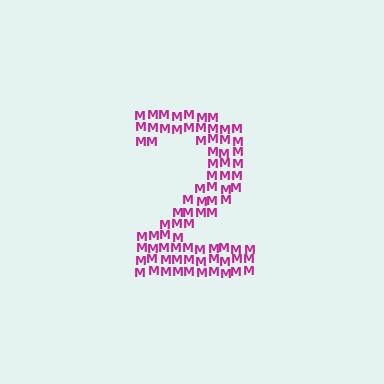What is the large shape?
The large shape is the digit 2.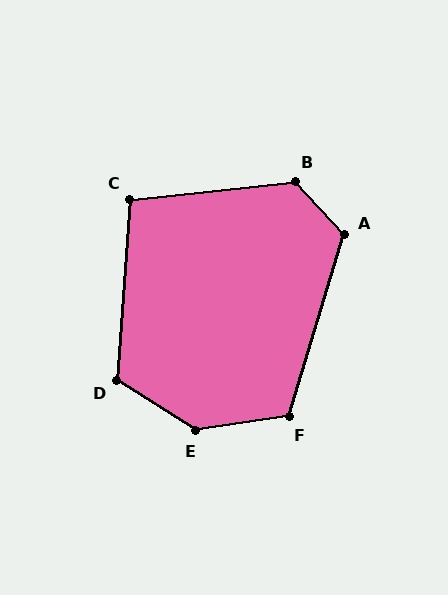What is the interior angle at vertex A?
Approximately 120 degrees (obtuse).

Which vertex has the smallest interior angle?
C, at approximately 100 degrees.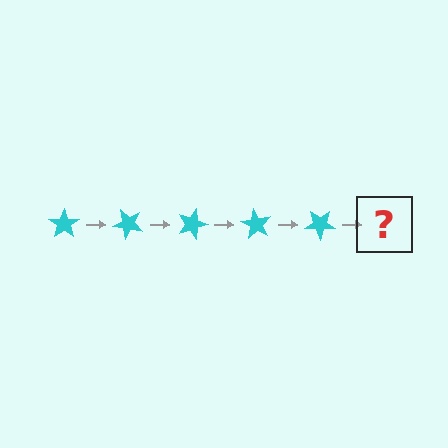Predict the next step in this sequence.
The next step is a cyan star rotated 225 degrees.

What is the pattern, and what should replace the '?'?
The pattern is that the star rotates 45 degrees each step. The '?' should be a cyan star rotated 225 degrees.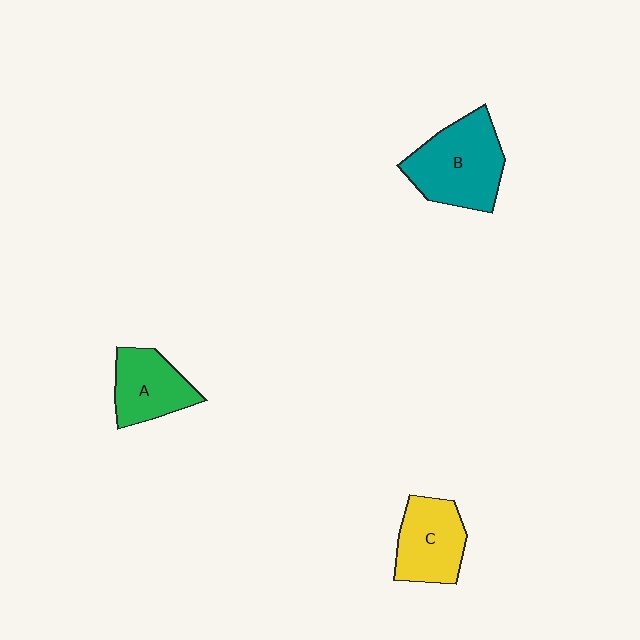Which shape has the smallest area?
Shape A (green).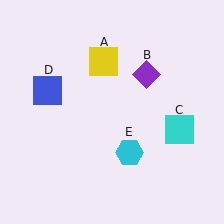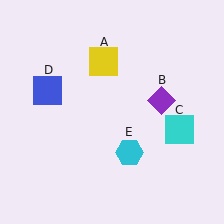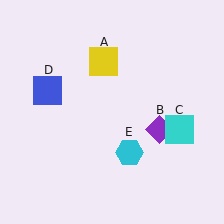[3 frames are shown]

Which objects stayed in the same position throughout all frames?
Yellow square (object A) and cyan square (object C) and blue square (object D) and cyan hexagon (object E) remained stationary.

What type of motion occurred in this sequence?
The purple diamond (object B) rotated clockwise around the center of the scene.